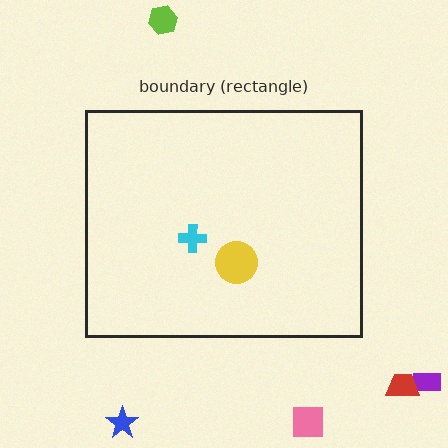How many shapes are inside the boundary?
2 inside, 5 outside.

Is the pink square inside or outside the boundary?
Outside.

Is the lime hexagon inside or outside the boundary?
Outside.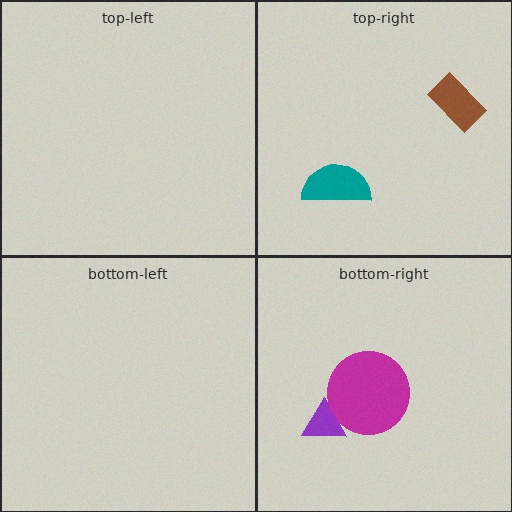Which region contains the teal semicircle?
The top-right region.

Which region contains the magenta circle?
The bottom-right region.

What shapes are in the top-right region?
The teal semicircle, the brown rectangle.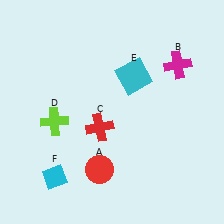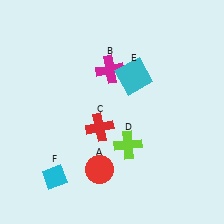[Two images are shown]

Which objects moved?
The objects that moved are: the magenta cross (B), the lime cross (D).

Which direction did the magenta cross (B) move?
The magenta cross (B) moved left.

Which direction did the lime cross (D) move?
The lime cross (D) moved right.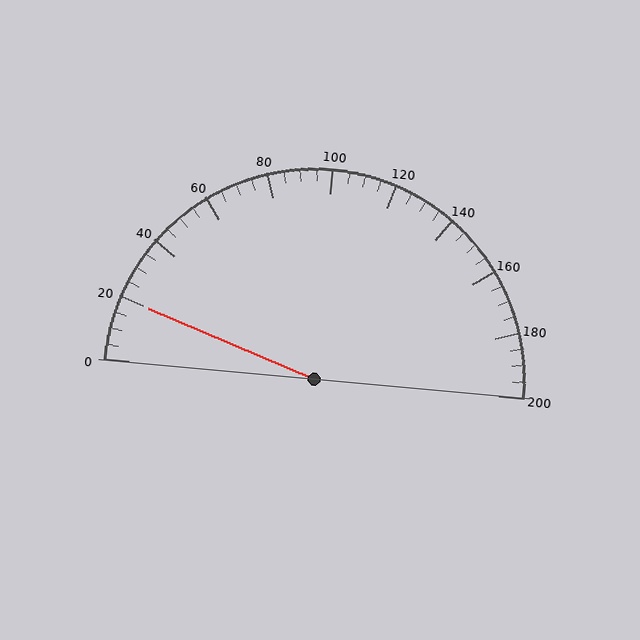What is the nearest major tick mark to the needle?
The nearest major tick mark is 20.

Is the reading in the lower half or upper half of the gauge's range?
The reading is in the lower half of the range (0 to 200).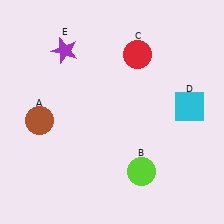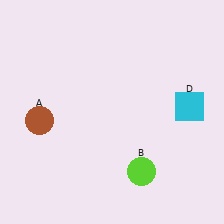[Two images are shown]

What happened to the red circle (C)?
The red circle (C) was removed in Image 2. It was in the top-right area of Image 1.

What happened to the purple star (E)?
The purple star (E) was removed in Image 2. It was in the top-left area of Image 1.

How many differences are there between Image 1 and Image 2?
There are 2 differences between the two images.